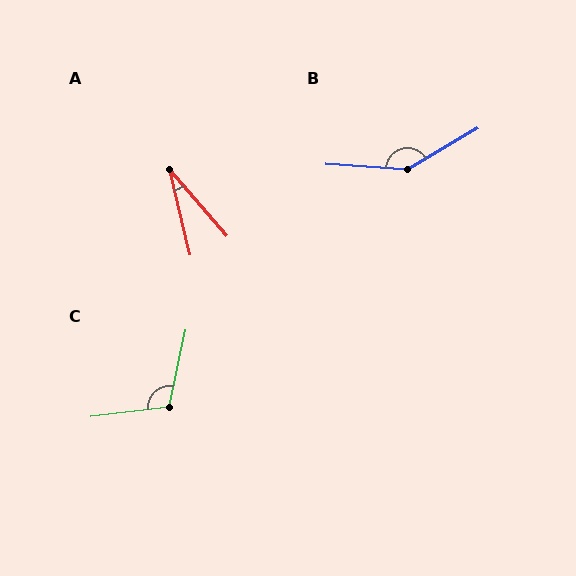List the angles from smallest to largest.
A (27°), C (109°), B (146°).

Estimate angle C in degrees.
Approximately 109 degrees.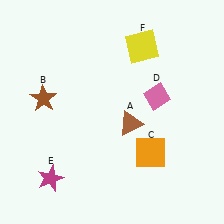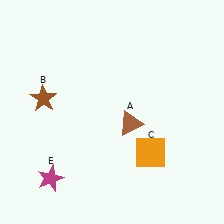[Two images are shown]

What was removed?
The pink diamond (D), the yellow square (F) were removed in Image 2.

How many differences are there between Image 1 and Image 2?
There are 2 differences between the two images.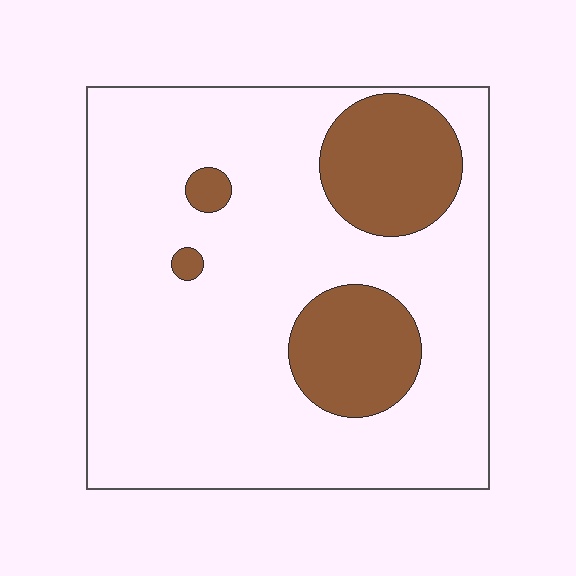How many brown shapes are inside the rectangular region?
4.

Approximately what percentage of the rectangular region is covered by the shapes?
Approximately 20%.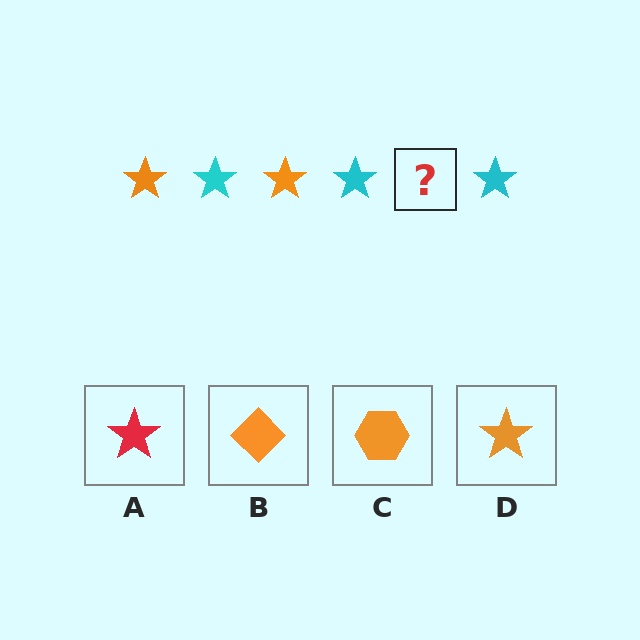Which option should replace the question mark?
Option D.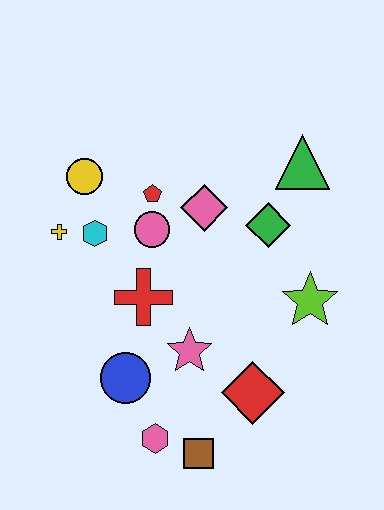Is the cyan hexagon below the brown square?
No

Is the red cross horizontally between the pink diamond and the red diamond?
No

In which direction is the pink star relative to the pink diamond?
The pink star is below the pink diamond.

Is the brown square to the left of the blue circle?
No